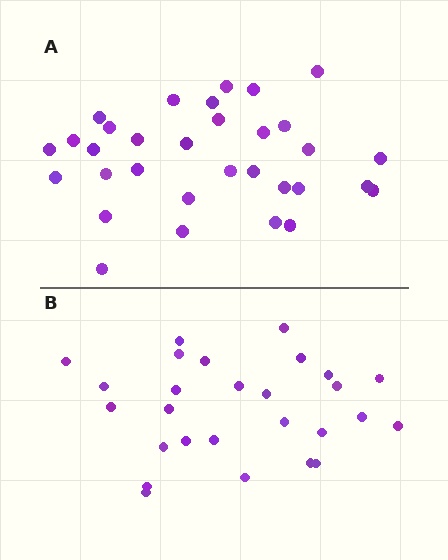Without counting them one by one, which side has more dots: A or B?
Region A (the top region) has more dots.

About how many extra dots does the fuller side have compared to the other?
Region A has about 5 more dots than region B.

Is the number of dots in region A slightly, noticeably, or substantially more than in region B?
Region A has only slightly more — the two regions are fairly close. The ratio is roughly 1.2 to 1.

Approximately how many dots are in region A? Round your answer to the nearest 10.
About 30 dots. (The exact count is 32, which rounds to 30.)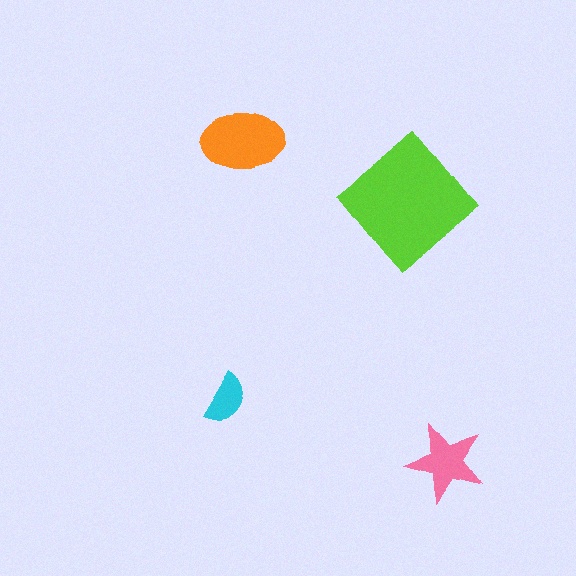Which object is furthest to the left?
The cyan semicircle is leftmost.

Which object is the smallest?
The cyan semicircle.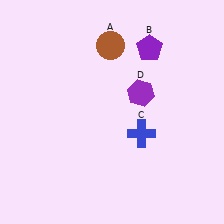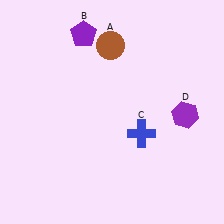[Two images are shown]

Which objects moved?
The objects that moved are: the purple pentagon (B), the purple hexagon (D).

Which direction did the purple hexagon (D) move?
The purple hexagon (D) moved right.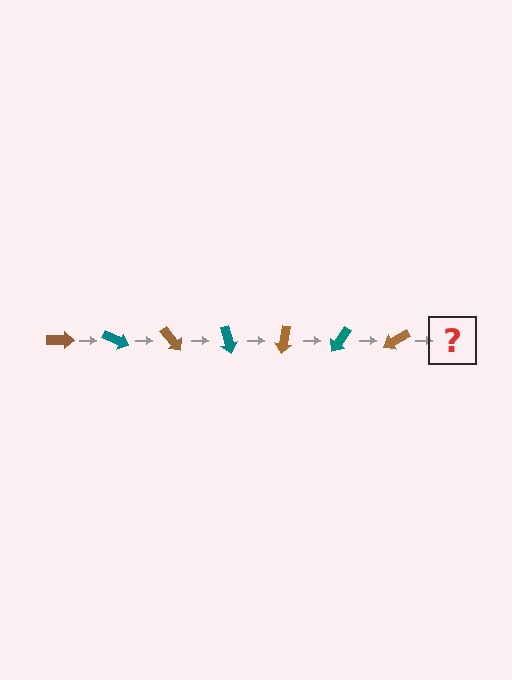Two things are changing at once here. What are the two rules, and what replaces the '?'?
The two rules are that it rotates 25 degrees each step and the color cycles through brown and teal. The '?' should be a teal arrow, rotated 175 degrees from the start.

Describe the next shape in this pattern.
It should be a teal arrow, rotated 175 degrees from the start.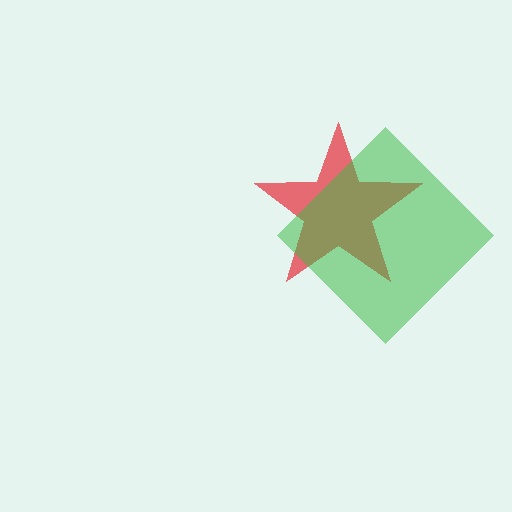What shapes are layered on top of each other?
The layered shapes are: a red star, a green diamond.